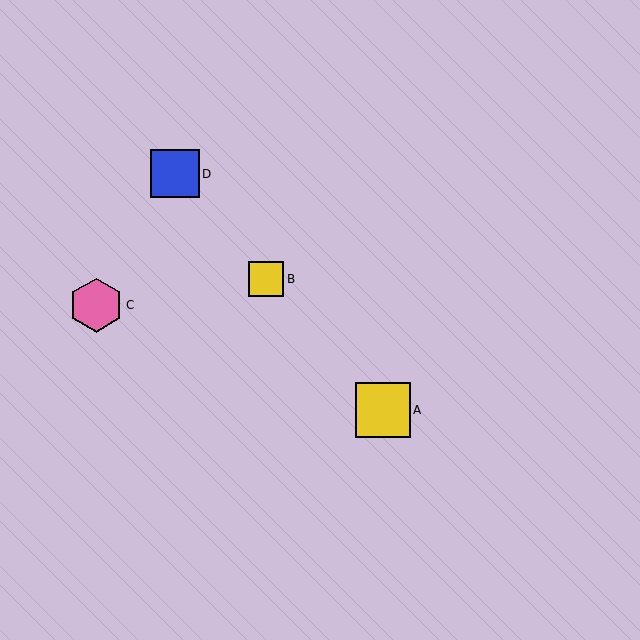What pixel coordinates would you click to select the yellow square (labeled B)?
Click at (266, 279) to select the yellow square B.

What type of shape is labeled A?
Shape A is a yellow square.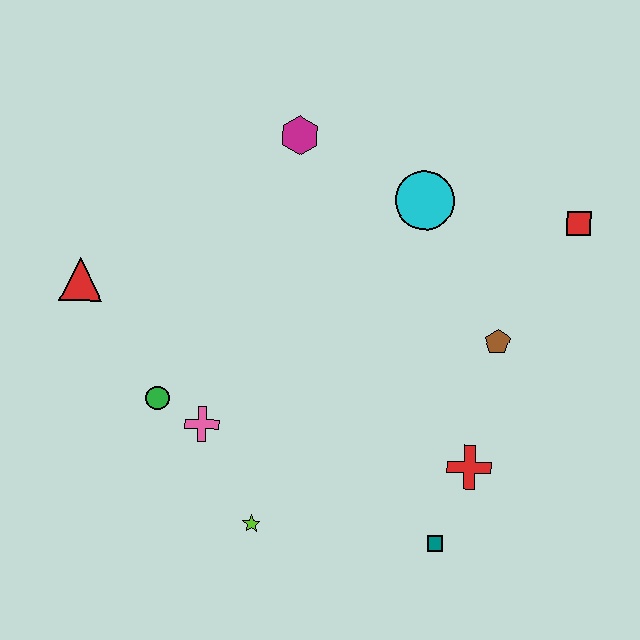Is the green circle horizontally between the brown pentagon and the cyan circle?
No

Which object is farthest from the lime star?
The red square is farthest from the lime star.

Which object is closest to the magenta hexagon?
The cyan circle is closest to the magenta hexagon.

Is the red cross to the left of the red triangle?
No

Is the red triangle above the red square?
No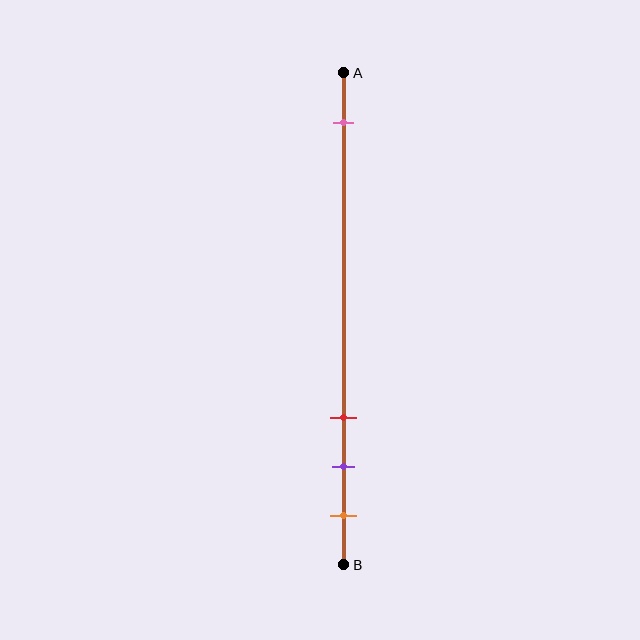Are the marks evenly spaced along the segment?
No, the marks are not evenly spaced.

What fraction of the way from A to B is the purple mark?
The purple mark is approximately 80% (0.8) of the way from A to B.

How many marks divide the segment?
There are 4 marks dividing the segment.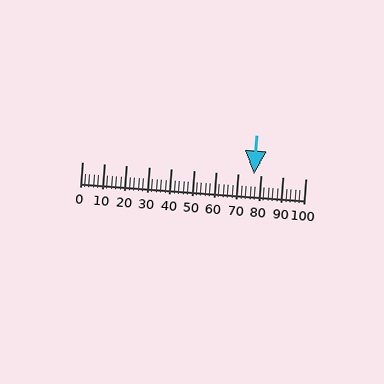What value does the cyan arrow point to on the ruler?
The cyan arrow points to approximately 77.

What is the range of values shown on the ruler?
The ruler shows values from 0 to 100.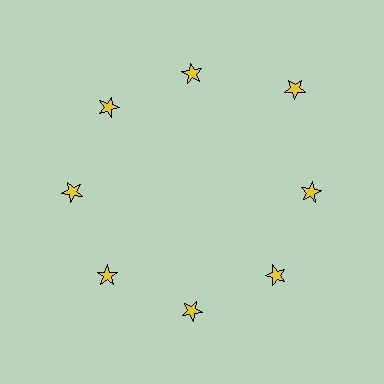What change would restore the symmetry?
The symmetry would be restored by moving it inward, back onto the ring so that all 8 stars sit at equal angles and equal distance from the center.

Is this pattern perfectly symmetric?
No. The 8 yellow stars are arranged in a ring, but one element near the 2 o'clock position is pushed outward from the center, breaking the 8-fold rotational symmetry.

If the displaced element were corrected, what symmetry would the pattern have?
It would have 8-fold rotational symmetry — the pattern would map onto itself every 45 degrees.